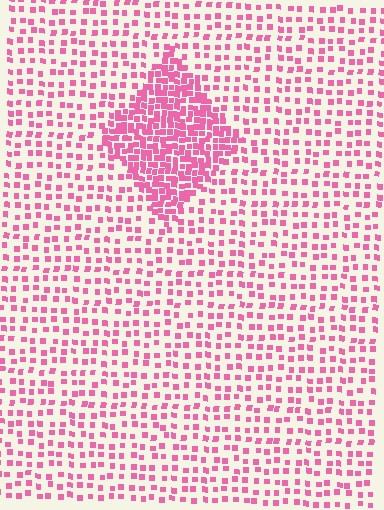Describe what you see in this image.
The image contains small pink elements arranged at two different densities. A diamond-shaped region is visible where the elements are more densely packed than the surrounding area.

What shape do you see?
I see a diamond.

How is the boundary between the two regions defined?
The boundary is defined by a change in element density (approximately 2.5x ratio). All elements are the same color, size, and shape.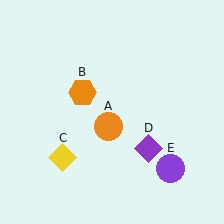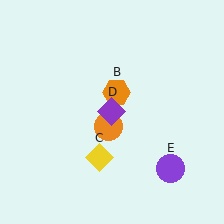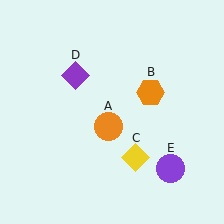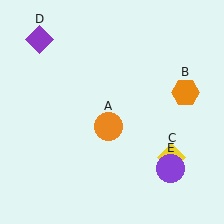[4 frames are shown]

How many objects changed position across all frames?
3 objects changed position: orange hexagon (object B), yellow diamond (object C), purple diamond (object D).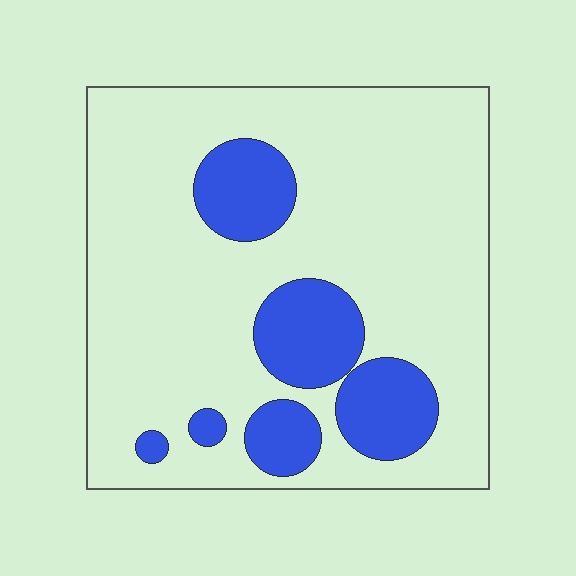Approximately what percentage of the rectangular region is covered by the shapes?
Approximately 20%.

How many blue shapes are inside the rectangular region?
6.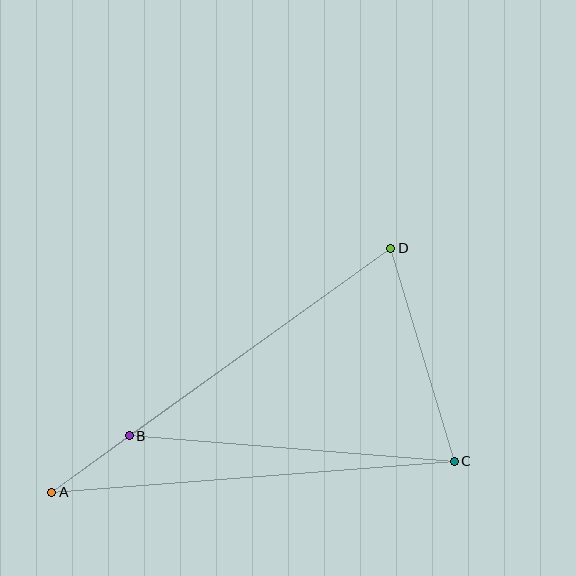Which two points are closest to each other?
Points A and B are closest to each other.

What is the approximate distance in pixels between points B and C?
The distance between B and C is approximately 326 pixels.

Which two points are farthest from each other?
Points A and D are farthest from each other.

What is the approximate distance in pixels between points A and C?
The distance between A and C is approximately 404 pixels.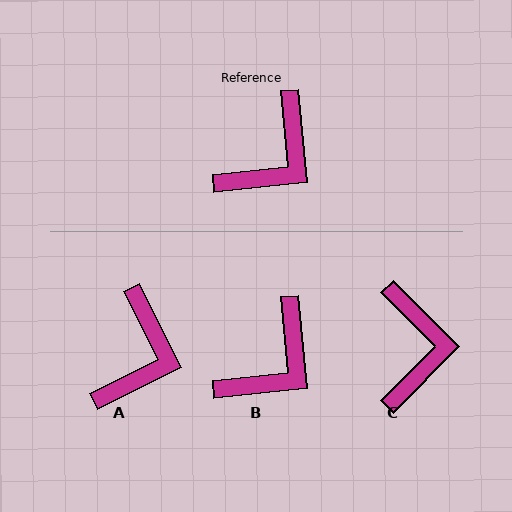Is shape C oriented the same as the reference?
No, it is off by about 39 degrees.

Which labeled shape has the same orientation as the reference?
B.